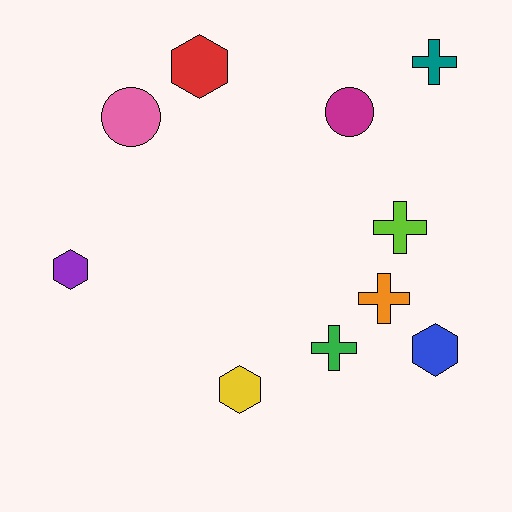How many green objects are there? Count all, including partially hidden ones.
There is 1 green object.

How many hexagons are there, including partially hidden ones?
There are 4 hexagons.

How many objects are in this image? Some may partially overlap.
There are 10 objects.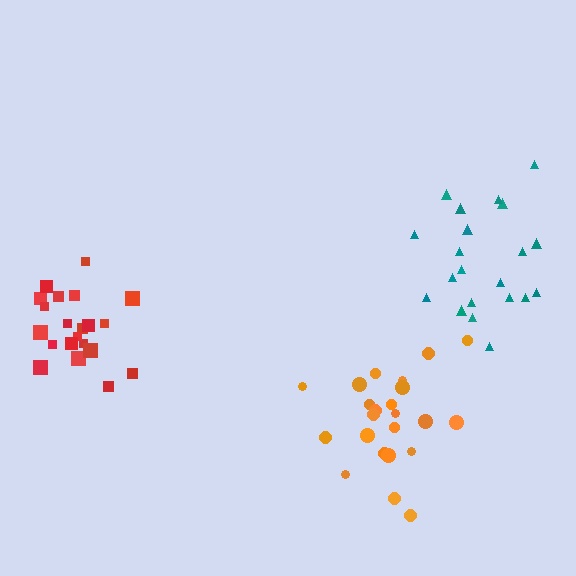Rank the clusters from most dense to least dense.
orange, red, teal.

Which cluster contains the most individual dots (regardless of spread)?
Orange (23).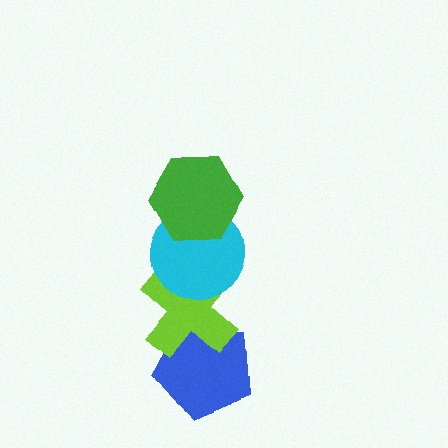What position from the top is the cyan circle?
The cyan circle is 2nd from the top.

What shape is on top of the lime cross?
The cyan circle is on top of the lime cross.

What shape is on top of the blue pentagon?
The lime cross is on top of the blue pentagon.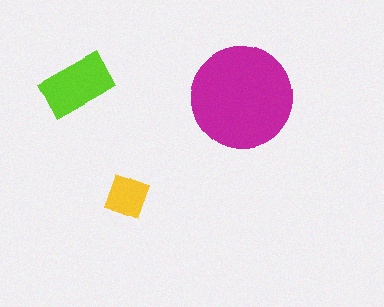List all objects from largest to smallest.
The magenta circle, the lime rectangle, the yellow square.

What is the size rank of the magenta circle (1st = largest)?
1st.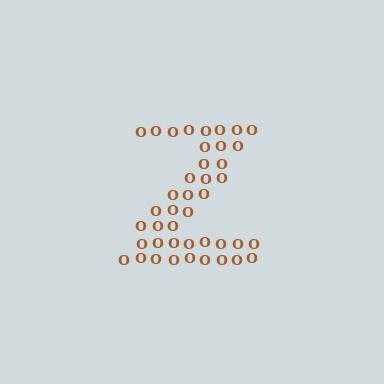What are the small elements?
The small elements are letter O's.